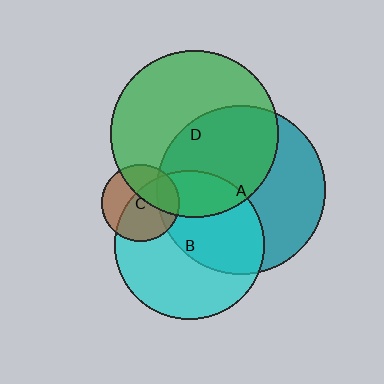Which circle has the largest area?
Circle A (teal).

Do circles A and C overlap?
Yes.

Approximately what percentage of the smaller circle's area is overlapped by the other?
Approximately 20%.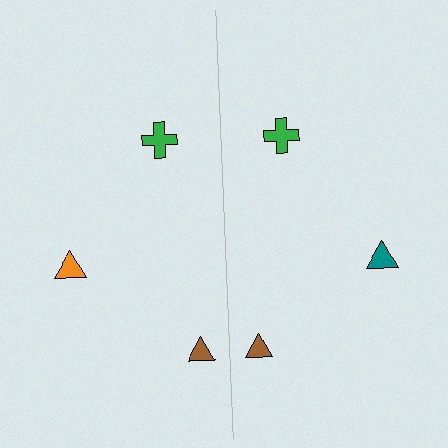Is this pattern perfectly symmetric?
No, the pattern is not perfectly symmetric. The teal triangle on the right side breaks the symmetry — its mirror counterpart is orange.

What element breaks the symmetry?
The teal triangle on the right side breaks the symmetry — its mirror counterpart is orange.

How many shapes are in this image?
There are 6 shapes in this image.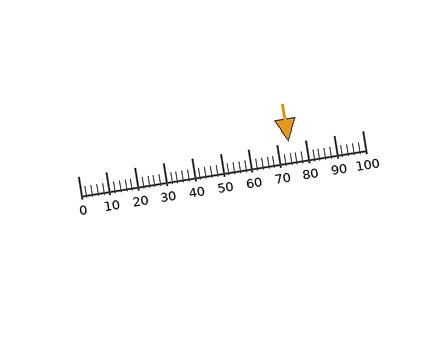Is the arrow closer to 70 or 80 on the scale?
The arrow is closer to 70.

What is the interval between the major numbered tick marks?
The major tick marks are spaced 10 units apart.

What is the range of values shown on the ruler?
The ruler shows values from 0 to 100.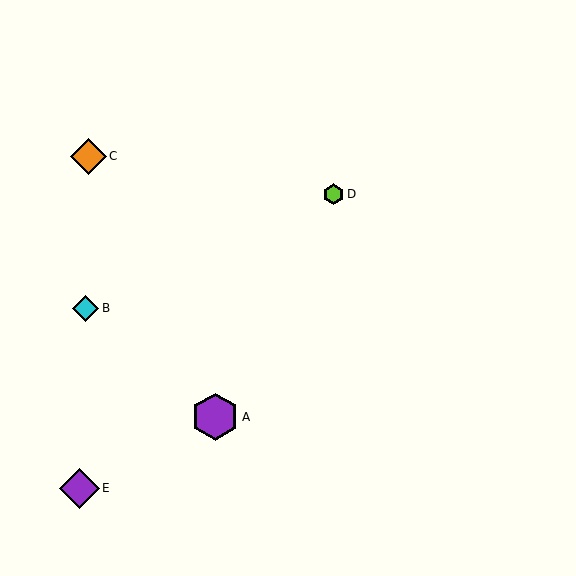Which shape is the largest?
The purple hexagon (labeled A) is the largest.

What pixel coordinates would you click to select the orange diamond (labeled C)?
Click at (88, 156) to select the orange diamond C.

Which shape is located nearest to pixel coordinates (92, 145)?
The orange diamond (labeled C) at (88, 156) is nearest to that location.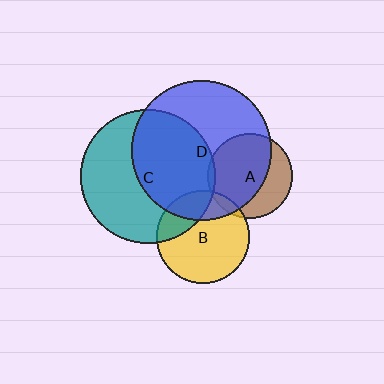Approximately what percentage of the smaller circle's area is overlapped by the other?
Approximately 5%.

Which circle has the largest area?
Circle D (blue).